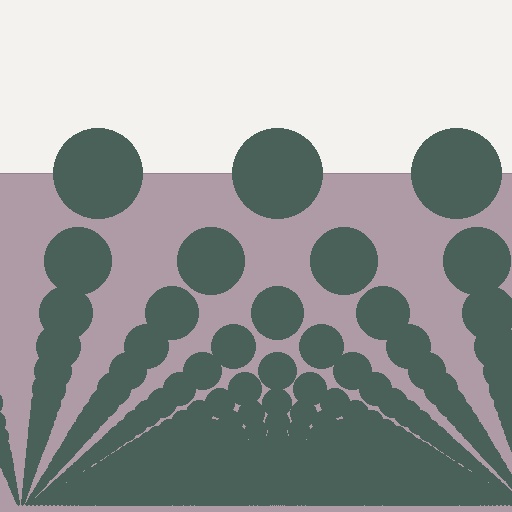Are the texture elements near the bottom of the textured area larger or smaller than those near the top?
Smaller. The gradient is inverted — elements near the bottom are smaller and denser.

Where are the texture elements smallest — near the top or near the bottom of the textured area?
Near the bottom.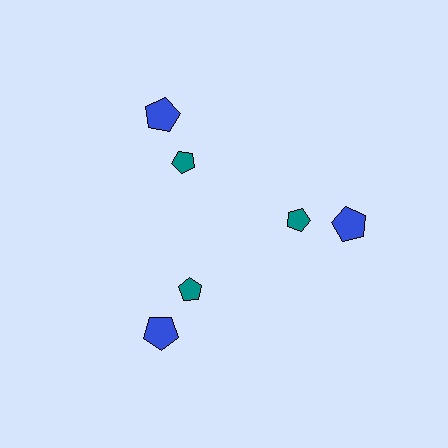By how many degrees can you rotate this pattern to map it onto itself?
The pattern maps onto itself every 120 degrees of rotation.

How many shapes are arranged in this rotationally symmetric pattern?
There are 6 shapes, arranged in 3 groups of 2.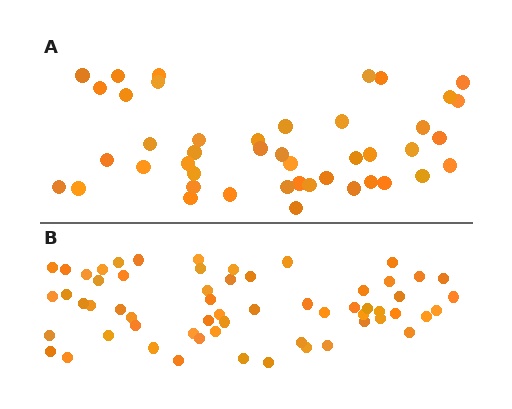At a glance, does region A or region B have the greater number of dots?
Region B (the bottom region) has more dots.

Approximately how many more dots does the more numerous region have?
Region B has approximately 15 more dots than region A.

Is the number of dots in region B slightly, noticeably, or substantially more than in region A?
Region B has noticeably more, but not dramatically so. The ratio is roughly 1.4 to 1.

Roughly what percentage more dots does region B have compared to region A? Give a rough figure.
About 35% more.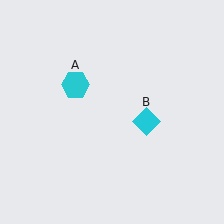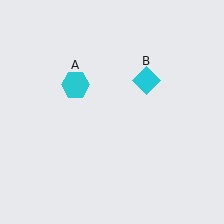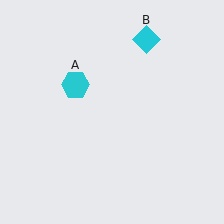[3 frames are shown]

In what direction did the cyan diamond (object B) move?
The cyan diamond (object B) moved up.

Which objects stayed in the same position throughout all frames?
Cyan hexagon (object A) remained stationary.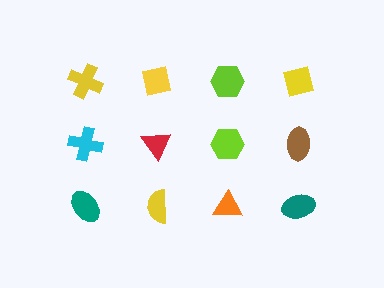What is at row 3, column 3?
An orange triangle.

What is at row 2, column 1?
A cyan cross.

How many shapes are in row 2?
4 shapes.